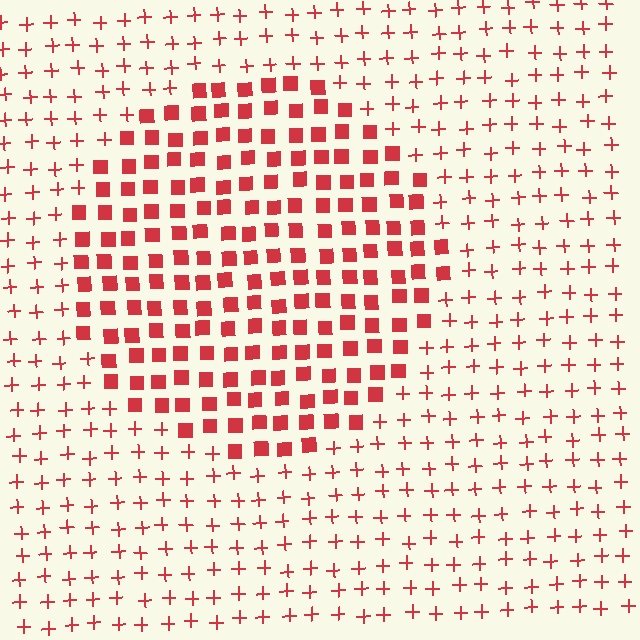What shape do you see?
I see a circle.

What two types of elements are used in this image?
The image uses squares inside the circle region and plus signs outside it.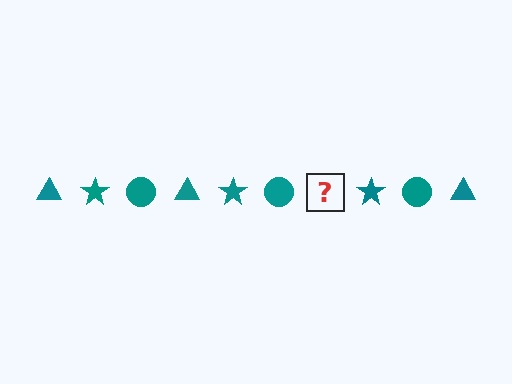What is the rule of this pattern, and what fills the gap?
The rule is that the pattern cycles through triangle, star, circle shapes in teal. The gap should be filled with a teal triangle.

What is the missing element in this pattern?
The missing element is a teal triangle.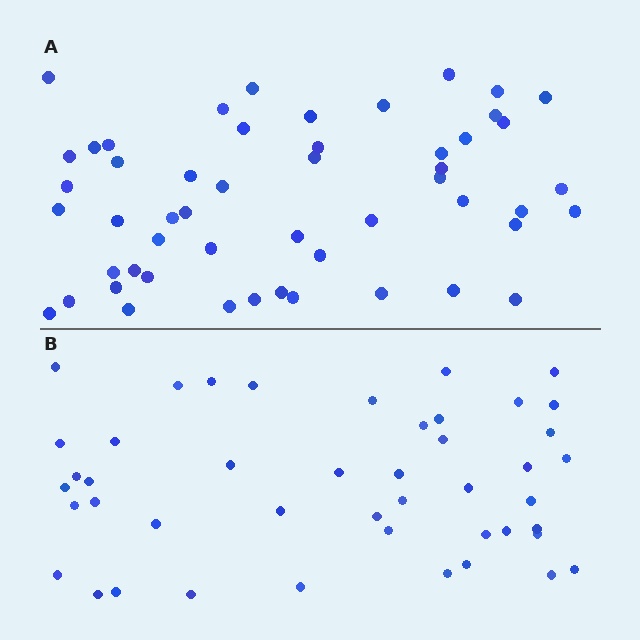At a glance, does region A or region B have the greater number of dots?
Region A (the top region) has more dots.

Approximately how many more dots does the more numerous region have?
Region A has roughly 8 or so more dots than region B.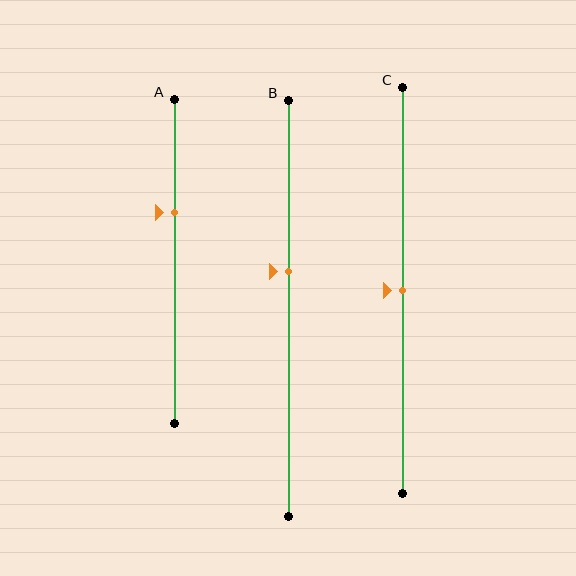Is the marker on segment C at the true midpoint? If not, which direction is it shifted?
Yes, the marker on segment C is at the true midpoint.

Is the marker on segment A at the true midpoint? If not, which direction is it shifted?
No, the marker on segment A is shifted upward by about 15% of the segment length.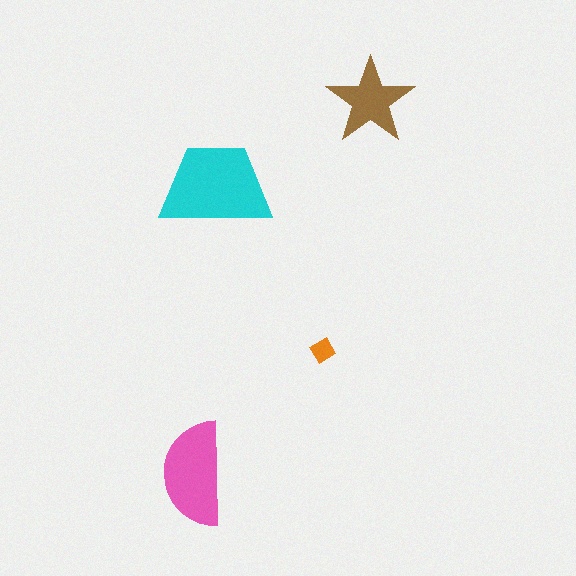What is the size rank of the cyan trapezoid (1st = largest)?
1st.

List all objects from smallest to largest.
The orange diamond, the brown star, the pink semicircle, the cyan trapezoid.